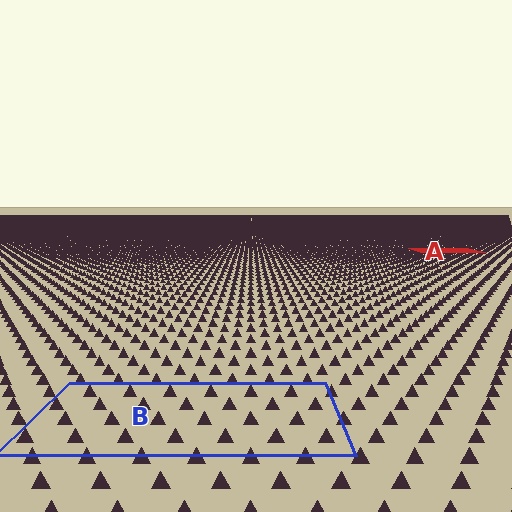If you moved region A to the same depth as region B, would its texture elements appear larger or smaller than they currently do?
They would appear larger. At a closer depth, the same texture elements are projected at a bigger on-screen size.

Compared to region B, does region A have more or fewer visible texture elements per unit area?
Region A has more texture elements per unit area — they are packed more densely because it is farther away.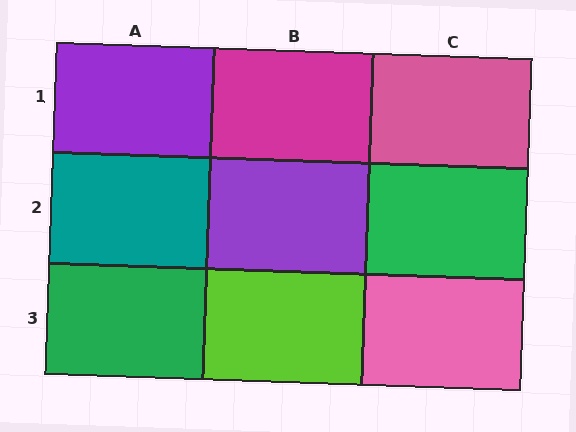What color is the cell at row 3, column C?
Pink.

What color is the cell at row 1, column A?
Purple.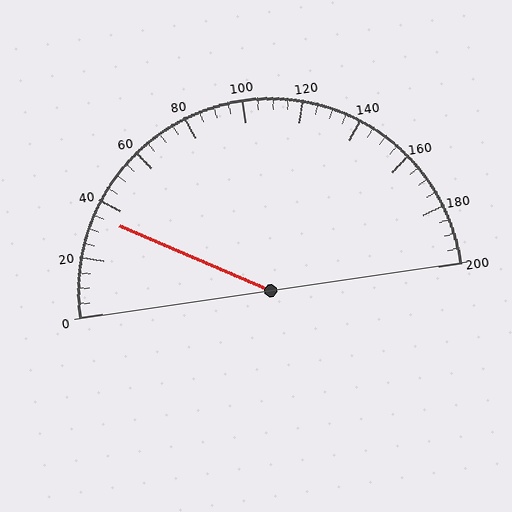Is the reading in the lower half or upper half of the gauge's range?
The reading is in the lower half of the range (0 to 200).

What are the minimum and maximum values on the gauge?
The gauge ranges from 0 to 200.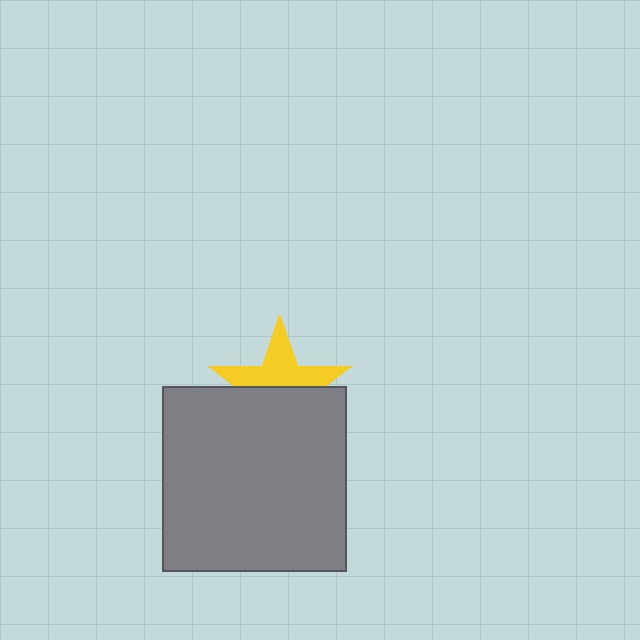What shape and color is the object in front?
The object in front is a gray square.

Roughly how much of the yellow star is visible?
About half of it is visible (roughly 49%).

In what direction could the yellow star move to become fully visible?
The yellow star could move up. That would shift it out from behind the gray square entirely.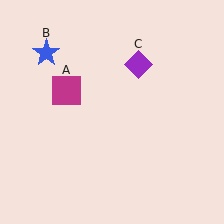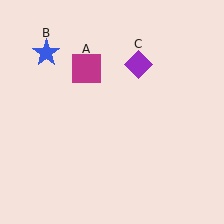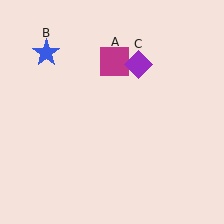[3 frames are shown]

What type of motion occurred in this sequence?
The magenta square (object A) rotated clockwise around the center of the scene.